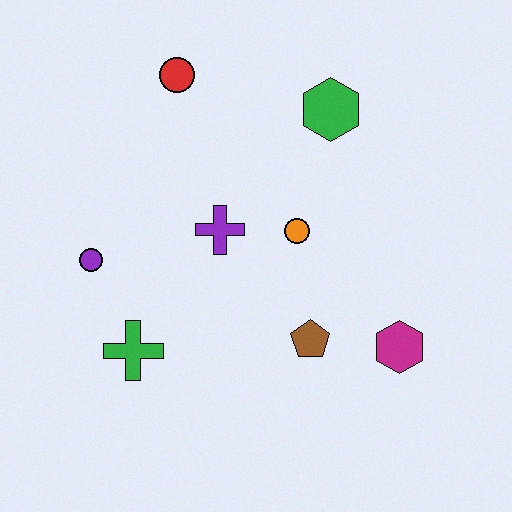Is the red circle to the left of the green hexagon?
Yes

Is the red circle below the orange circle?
No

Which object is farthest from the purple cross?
The magenta hexagon is farthest from the purple cross.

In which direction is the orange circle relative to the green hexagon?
The orange circle is below the green hexagon.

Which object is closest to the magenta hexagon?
The brown pentagon is closest to the magenta hexagon.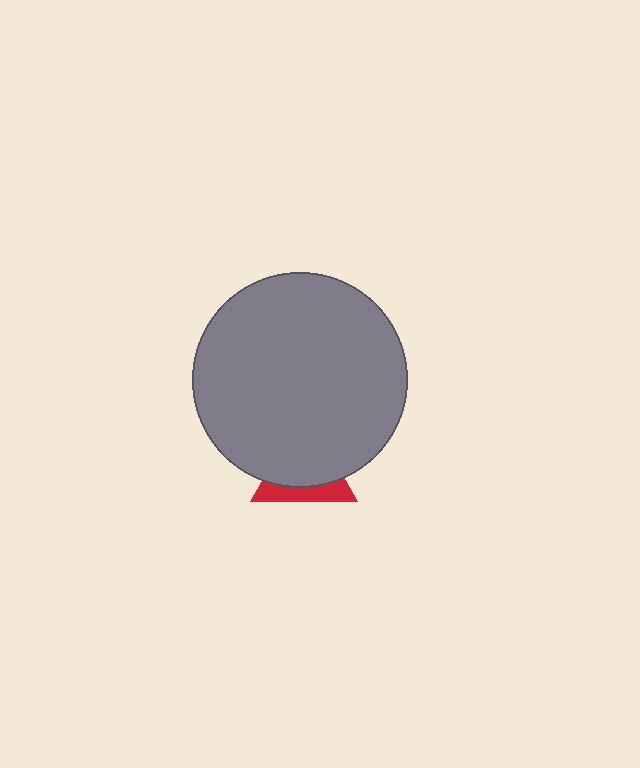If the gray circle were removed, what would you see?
You would see the complete red triangle.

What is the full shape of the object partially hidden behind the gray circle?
The partially hidden object is a red triangle.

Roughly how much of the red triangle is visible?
A small part of it is visible (roughly 32%).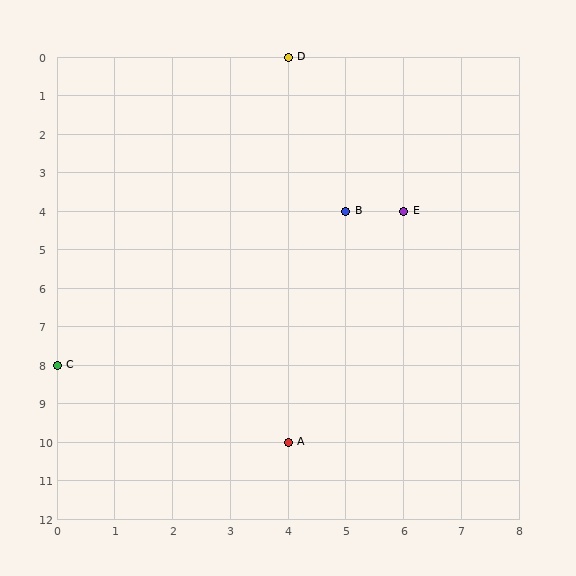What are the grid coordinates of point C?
Point C is at grid coordinates (0, 8).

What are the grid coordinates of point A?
Point A is at grid coordinates (4, 10).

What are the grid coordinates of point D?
Point D is at grid coordinates (4, 0).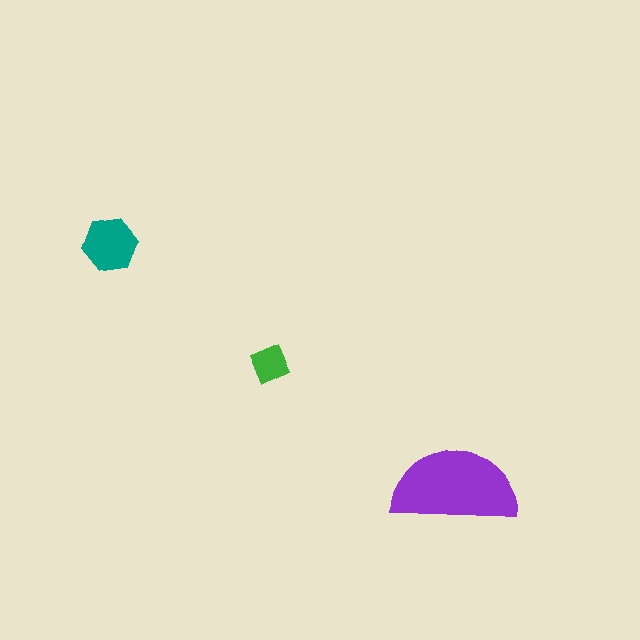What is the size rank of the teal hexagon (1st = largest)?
2nd.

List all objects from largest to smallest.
The purple semicircle, the teal hexagon, the green square.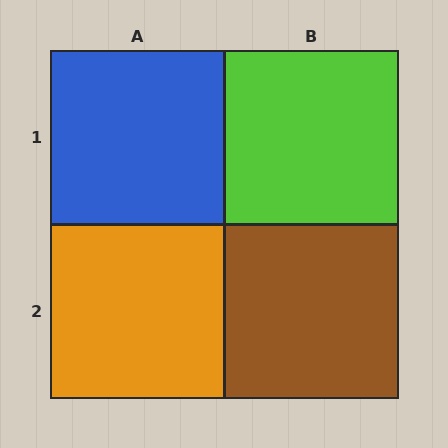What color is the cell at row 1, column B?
Lime.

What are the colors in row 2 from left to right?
Orange, brown.